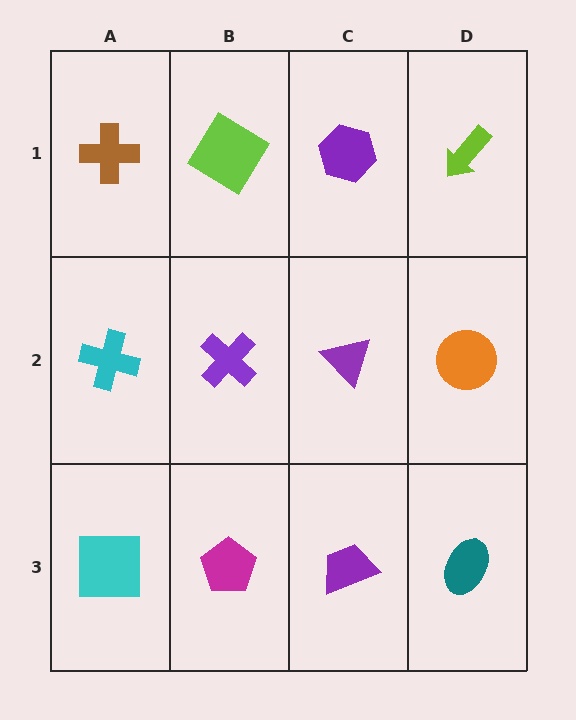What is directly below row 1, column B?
A purple cross.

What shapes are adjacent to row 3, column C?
A purple triangle (row 2, column C), a magenta pentagon (row 3, column B), a teal ellipse (row 3, column D).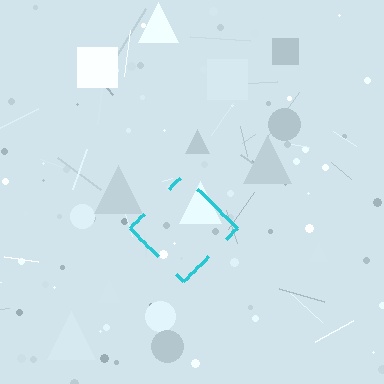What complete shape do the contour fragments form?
The contour fragments form a diamond.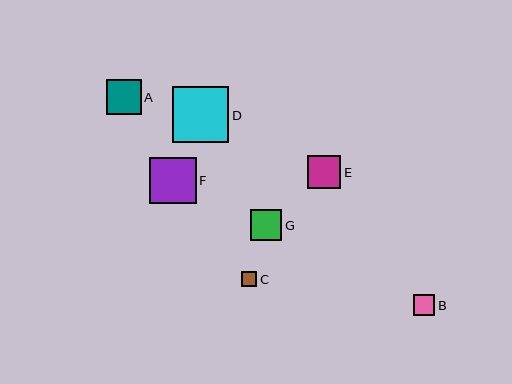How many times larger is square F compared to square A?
Square F is approximately 1.3 times the size of square A.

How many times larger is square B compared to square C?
Square B is approximately 1.4 times the size of square C.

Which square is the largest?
Square D is the largest with a size of approximately 56 pixels.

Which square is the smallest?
Square C is the smallest with a size of approximately 15 pixels.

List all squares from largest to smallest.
From largest to smallest: D, F, A, E, G, B, C.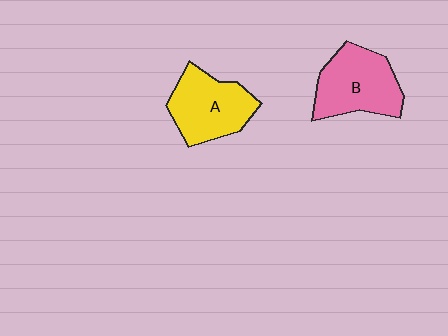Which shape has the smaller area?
Shape A (yellow).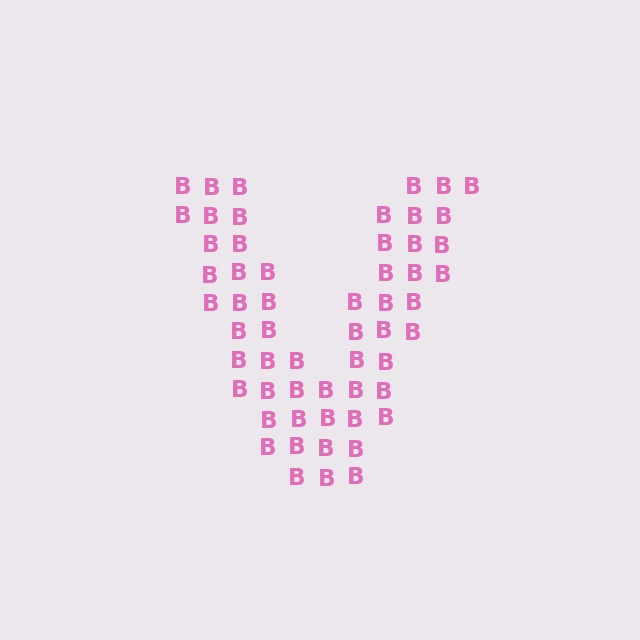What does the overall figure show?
The overall figure shows the letter V.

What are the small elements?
The small elements are letter B's.